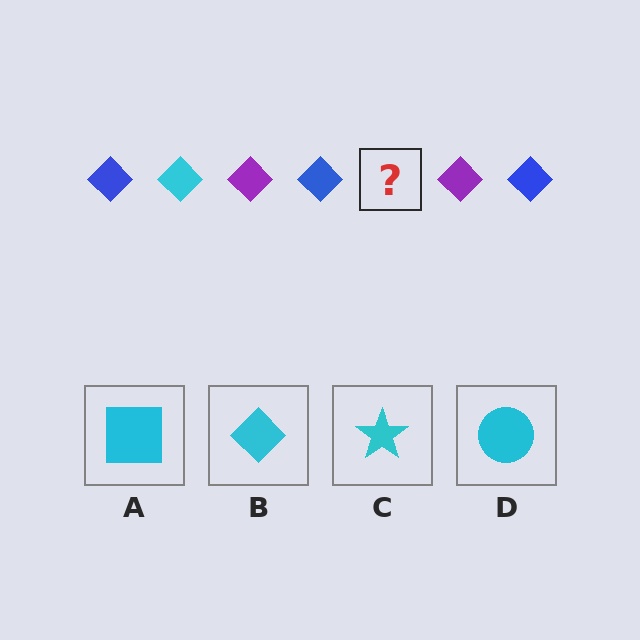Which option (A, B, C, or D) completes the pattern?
B.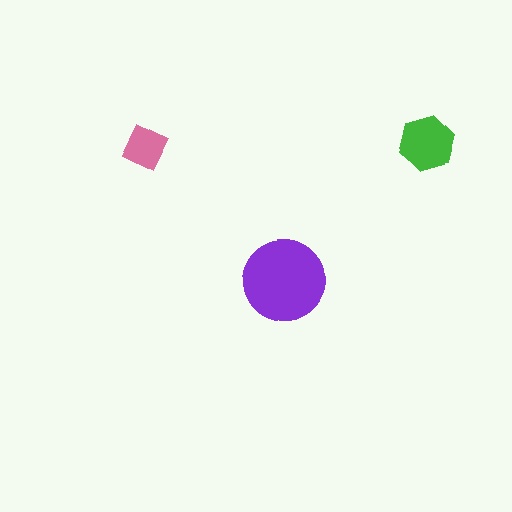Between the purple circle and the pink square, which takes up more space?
The purple circle.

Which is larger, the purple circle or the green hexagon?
The purple circle.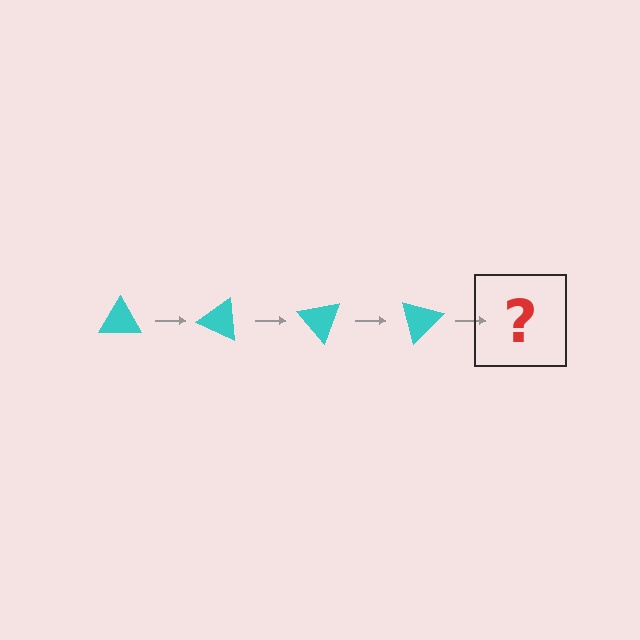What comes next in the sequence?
The next element should be a cyan triangle rotated 100 degrees.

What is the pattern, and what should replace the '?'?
The pattern is that the triangle rotates 25 degrees each step. The '?' should be a cyan triangle rotated 100 degrees.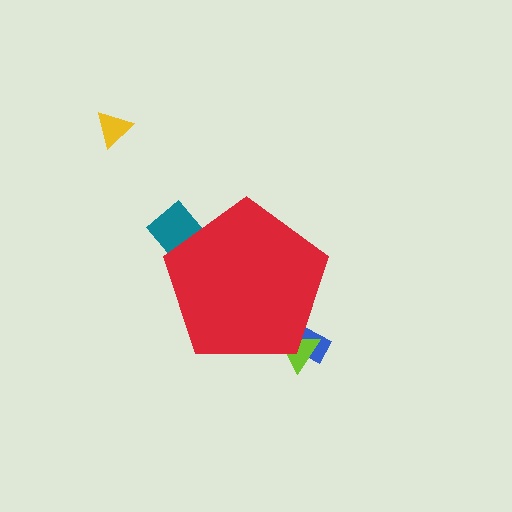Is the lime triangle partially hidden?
Yes, the lime triangle is partially hidden behind the red pentagon.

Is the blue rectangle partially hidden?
Yes, the blue rectangle is partially hidden behind the red pentagon.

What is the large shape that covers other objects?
A red pentagon.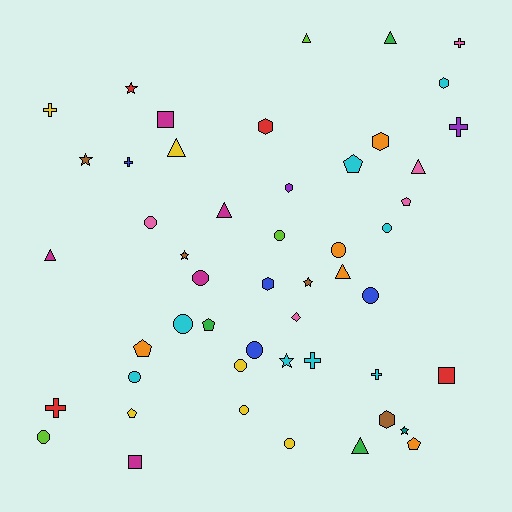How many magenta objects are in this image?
There are 5 magenta objects.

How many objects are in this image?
There are 50 objects.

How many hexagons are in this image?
There are 6 hexagons.